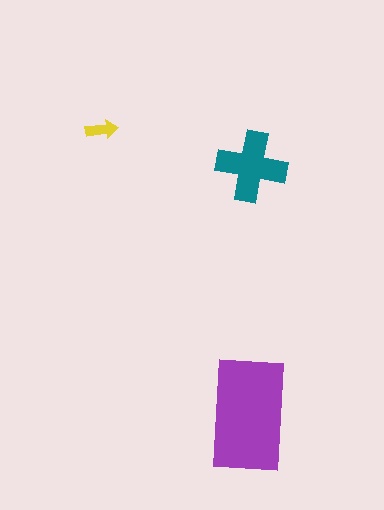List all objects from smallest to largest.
The yellow arrow, the teal cross, the purple rectangle.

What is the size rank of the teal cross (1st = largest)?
2nd.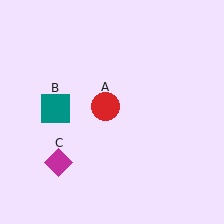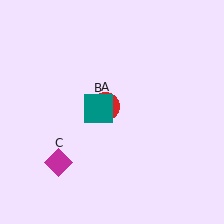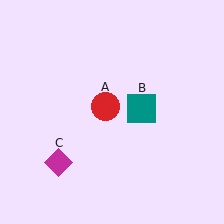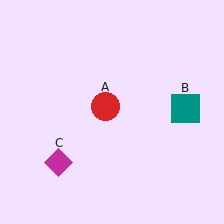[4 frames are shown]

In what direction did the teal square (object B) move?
The teal square (object B) moved right.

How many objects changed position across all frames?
1 object changed position: teal square (object B).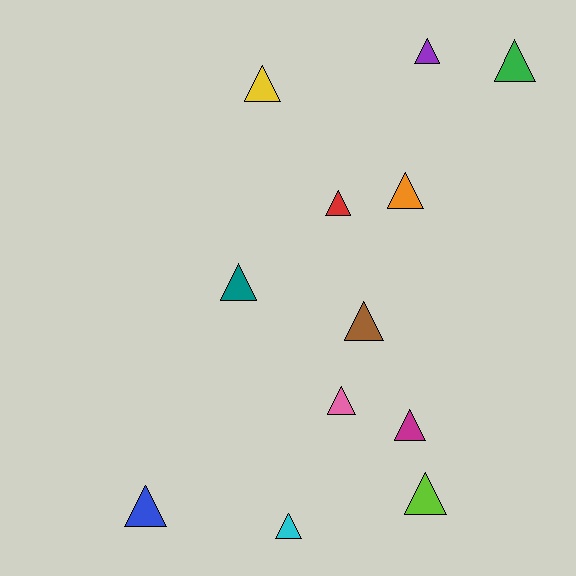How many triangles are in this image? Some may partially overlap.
There are 12 triangles.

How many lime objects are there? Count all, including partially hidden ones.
There is 1 lime object.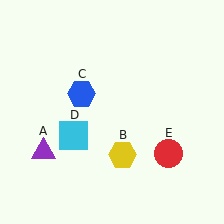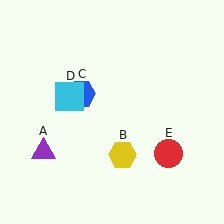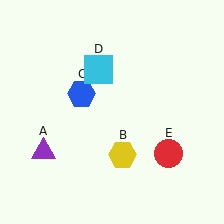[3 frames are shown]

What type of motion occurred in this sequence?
The cyan square (object D) rotated clockwise around the center of the scene.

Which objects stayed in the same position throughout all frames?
Purple triangle (object A) and yellow hexagon (object B) and blue hexagon (object C) and red circle (object E) remained stationary.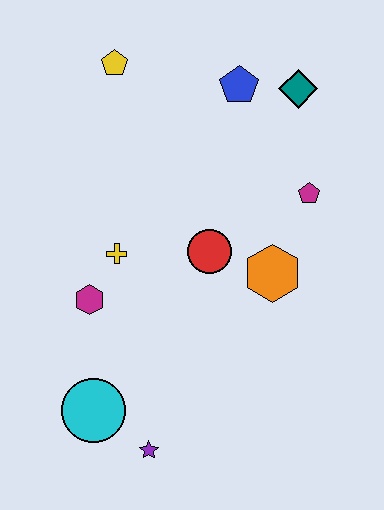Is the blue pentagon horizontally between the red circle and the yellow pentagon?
No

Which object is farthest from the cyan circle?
The teal diamond is farthest from the cyan circle.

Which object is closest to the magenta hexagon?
The yellow cross is closest to the magenta hexagon.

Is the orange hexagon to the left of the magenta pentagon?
Yes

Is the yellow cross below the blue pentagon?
Yes